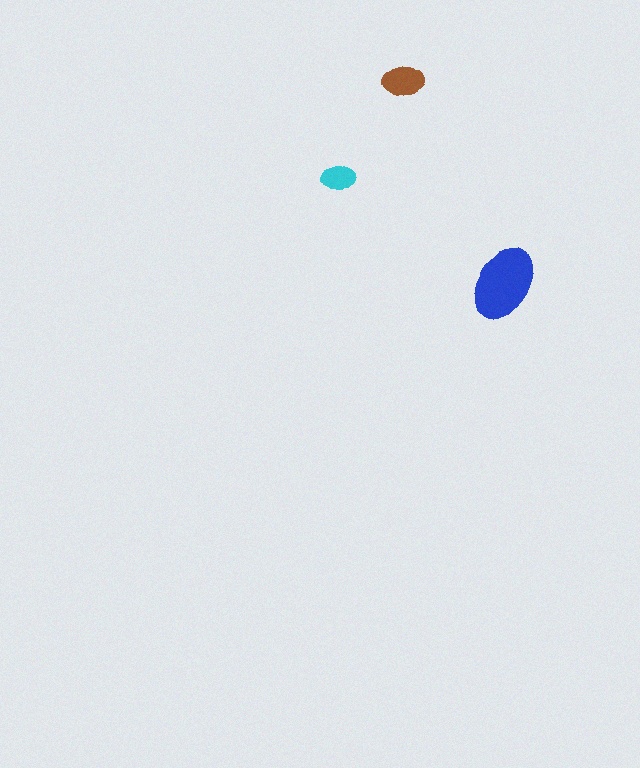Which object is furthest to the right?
The blue ellipse is rightmost.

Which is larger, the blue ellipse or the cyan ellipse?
The blue one.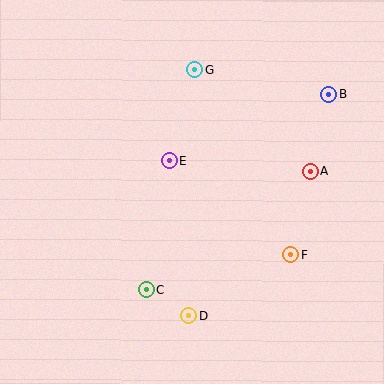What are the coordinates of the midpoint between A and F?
The midpoint between A and F is at (300, 213).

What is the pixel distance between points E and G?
The distance between E and G is 94 pixels.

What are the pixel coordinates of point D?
Point D is at (189, 316).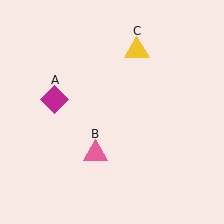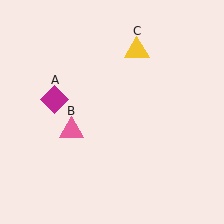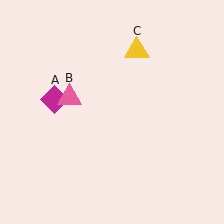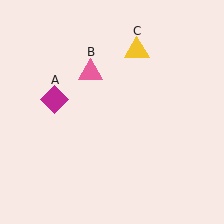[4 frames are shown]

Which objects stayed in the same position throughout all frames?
Magenta diamond (object A) and yellow triangle (object C) remained stationary.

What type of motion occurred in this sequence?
The pink triangle (object B) rotated clockwise around the center of the scene.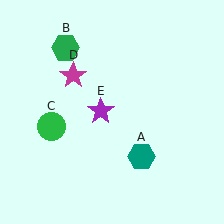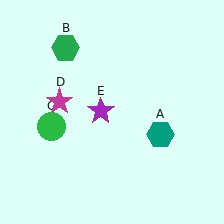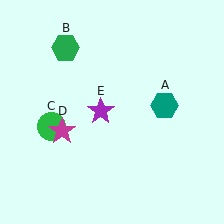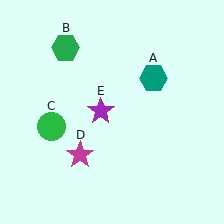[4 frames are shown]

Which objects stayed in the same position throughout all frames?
Green hexagon (object B) and green circle (object C) and purple star (object E) remained stationary.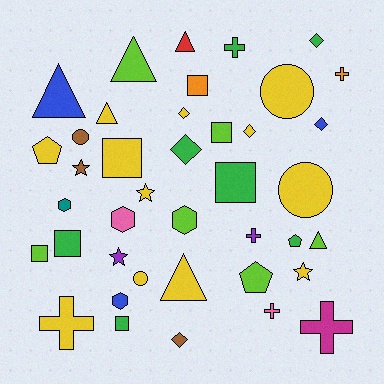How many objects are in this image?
There are 40 objects.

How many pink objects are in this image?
There are 2 pink objects.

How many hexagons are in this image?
There are 4 hexagons.